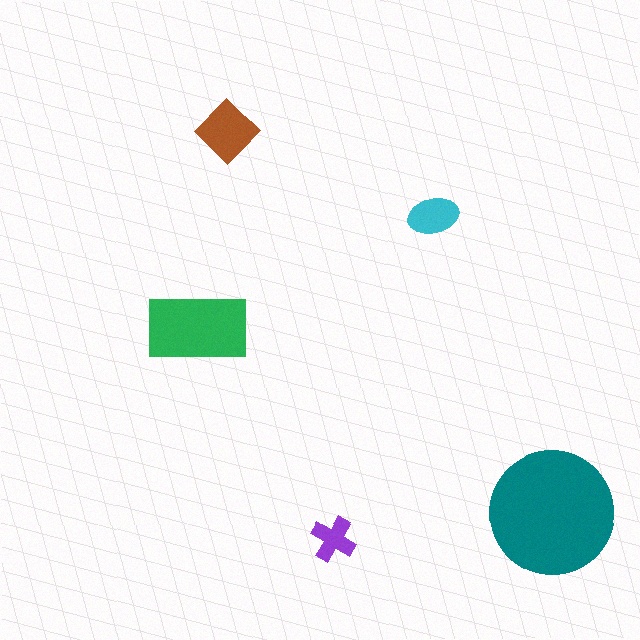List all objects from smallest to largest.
The purple cross, the cyan ellipse, the brown diamond, the green rectangle, the teal circle.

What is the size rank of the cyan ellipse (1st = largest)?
4th.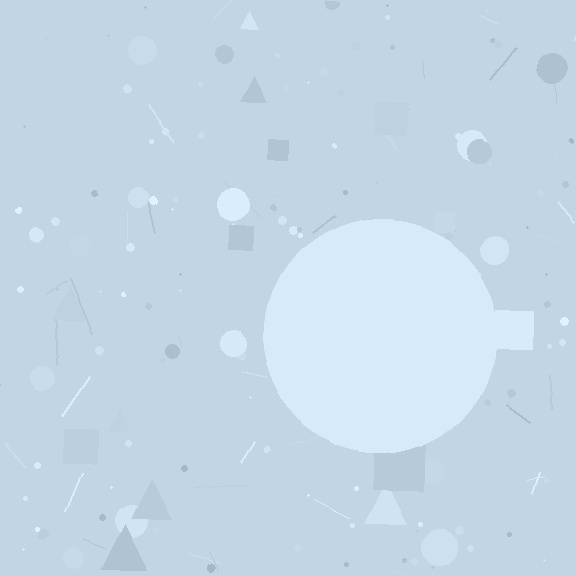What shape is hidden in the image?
A circle is hidden in the image.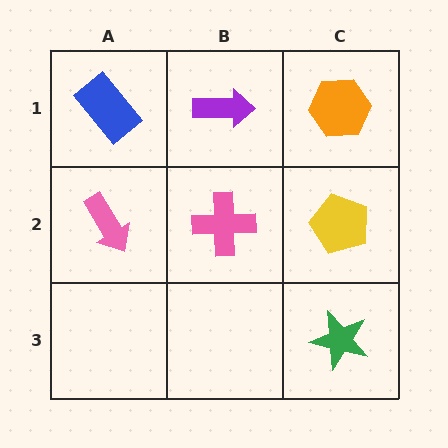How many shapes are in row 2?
3 shapes.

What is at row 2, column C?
A yellow pentagon.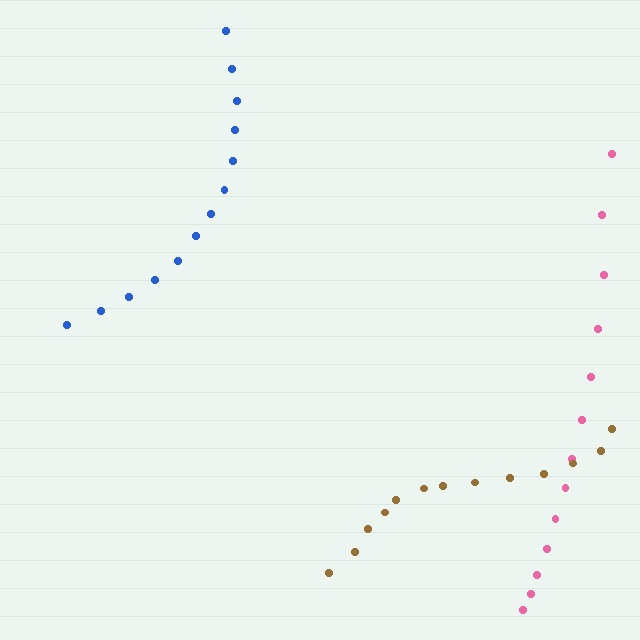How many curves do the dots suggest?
There are 3 distinct paths.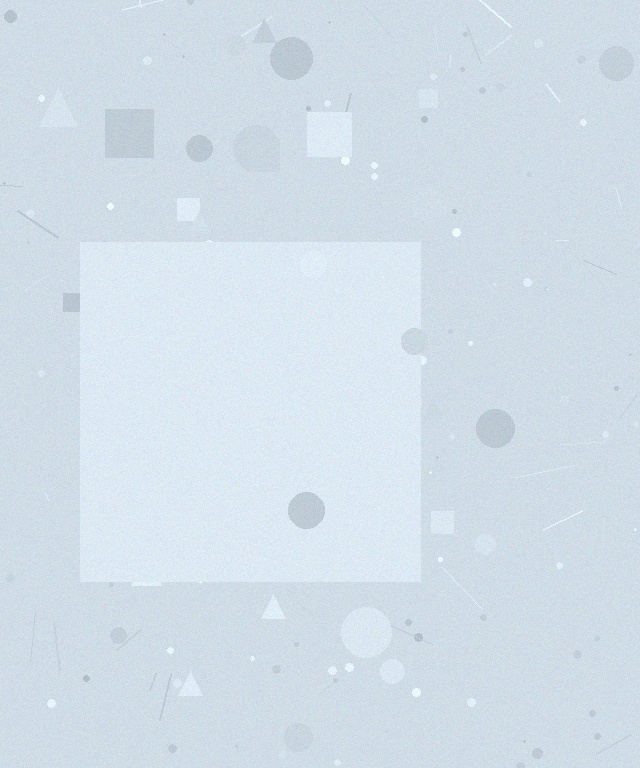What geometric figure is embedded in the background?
A square is embedded in the background.